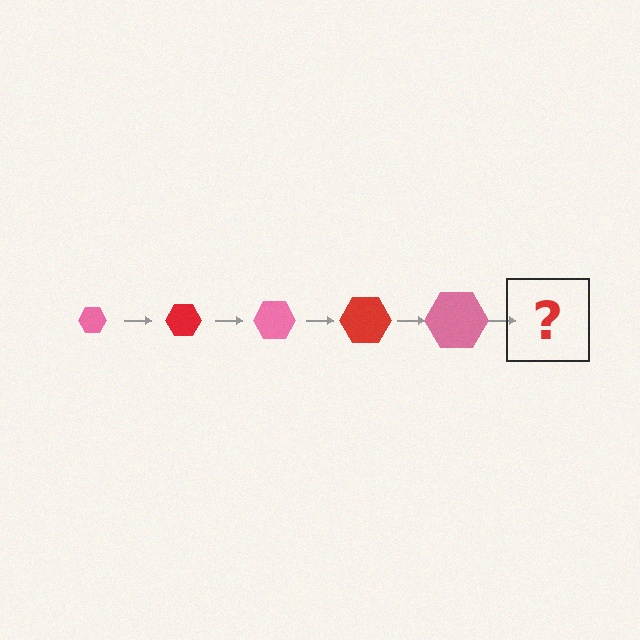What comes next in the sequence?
The next element should be a red hexagon, larger than the previous one.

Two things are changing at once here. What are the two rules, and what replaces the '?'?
The two rules are that the hexagon grows larger each step and the color cycles through pink and red. The '?' should be a red hexagon, larger than the previous one.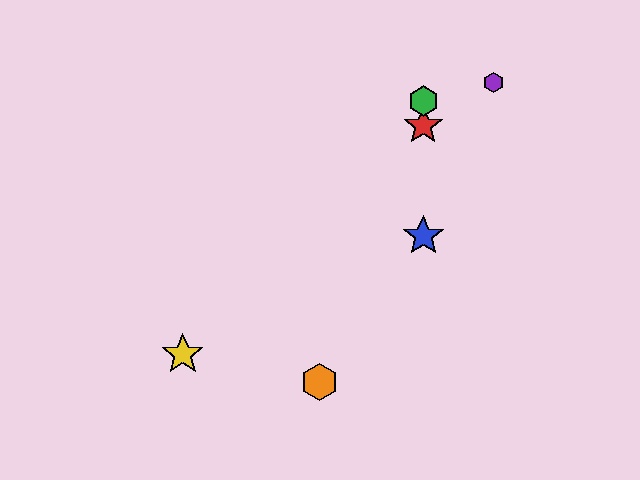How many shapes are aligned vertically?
3 shapes (the red star, the blue star, the green hexagon) are aligned vertically.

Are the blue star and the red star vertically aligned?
Yes, both are at x≈423.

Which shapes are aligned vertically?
The red star, the blue star, the green hexagon are aligned vertically.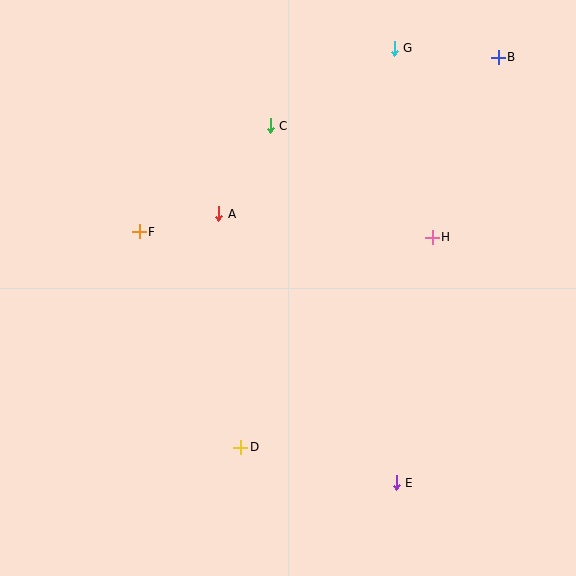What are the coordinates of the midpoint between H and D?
The midpoint between H and D is at (337, 342).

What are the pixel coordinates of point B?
Point B is at (498, 57).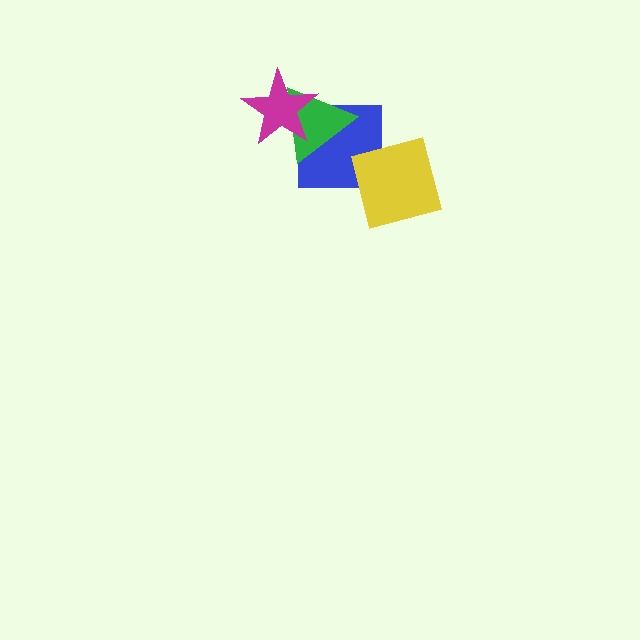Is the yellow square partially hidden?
No, no other shape covers it.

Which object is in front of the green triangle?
The magenta star is in front of the green triangle.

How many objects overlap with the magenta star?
2 objects overlap with the magenta star.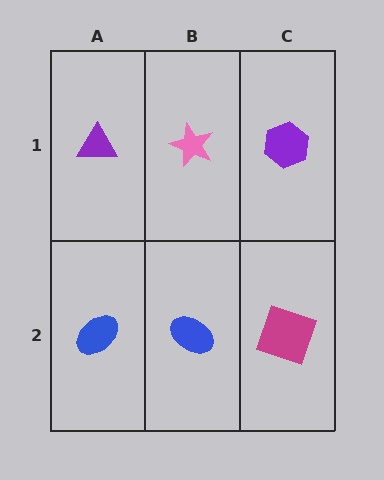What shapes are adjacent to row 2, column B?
A pink star (row 1, column B), a blue ellipse (row 2, column A), a magenta square (row 2, column C).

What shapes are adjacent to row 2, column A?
A purple triangle (row 1, column A), a blue ellipse (row 2, column B).